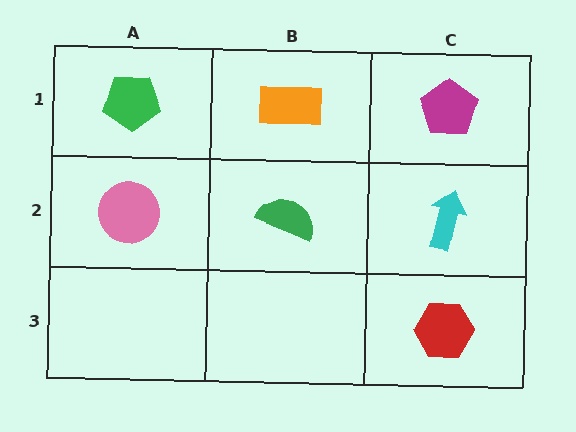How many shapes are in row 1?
3 shapes.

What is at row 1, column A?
A green pentagon.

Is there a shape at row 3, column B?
No, that cell is empty.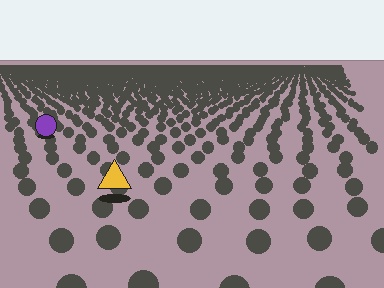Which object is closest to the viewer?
The yellow triangle is closest. The texture marks near it are larger and more spread out.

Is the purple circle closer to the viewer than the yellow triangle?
No. The yellow triangle is closer — you can tell from the texture gradient: the ground texture is coarser near it.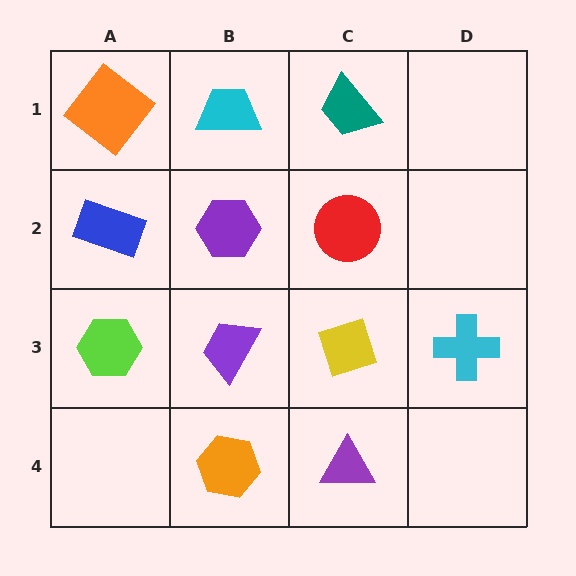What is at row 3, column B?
A purple trapezoid.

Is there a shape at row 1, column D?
No, that cell is empty.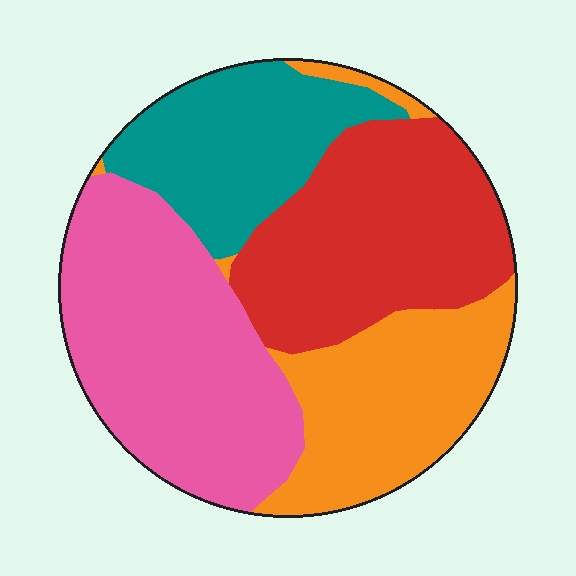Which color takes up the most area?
Pink, at roughly 30%.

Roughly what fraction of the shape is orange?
Orange covers 23% of the shape.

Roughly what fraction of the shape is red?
Red takes up about one quarter (1/4) of the shape.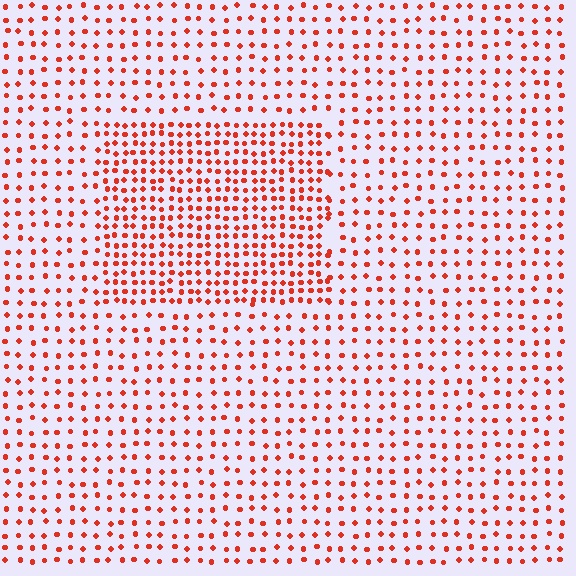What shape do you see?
I see a rectangle.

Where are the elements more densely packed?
The elements are more densely packed inside the rectangle boundary.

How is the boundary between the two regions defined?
The boundary is defined by a change in element density (approximately 1.9x ratio). All elements are the same color, size, and shape.